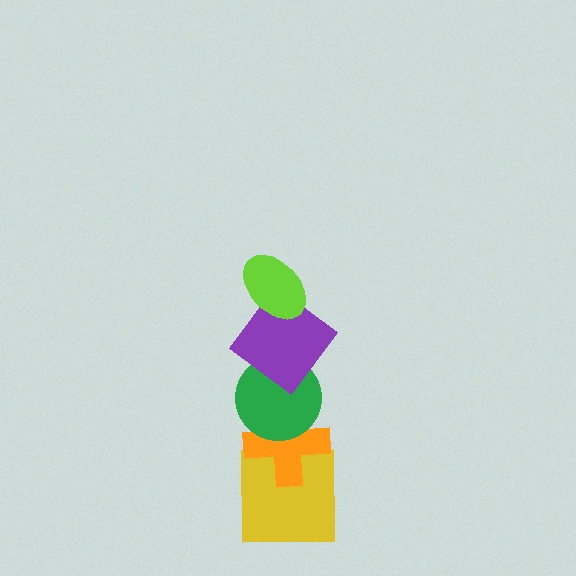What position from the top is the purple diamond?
The purple diamond is 2nd from the top.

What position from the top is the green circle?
The green circle is 3rd from the top.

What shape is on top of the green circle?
The purple diamond is on top of the green circle.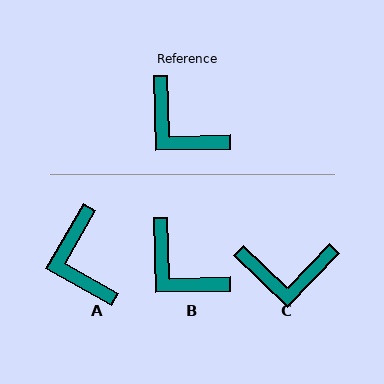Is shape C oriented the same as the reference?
No, it is off by about 45 degrees.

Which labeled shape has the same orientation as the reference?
B.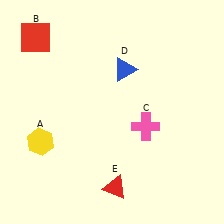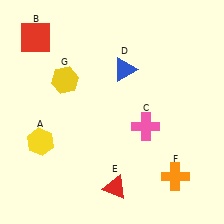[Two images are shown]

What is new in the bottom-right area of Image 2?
An orange cross (F) was added in the bottom-right area of Image 2.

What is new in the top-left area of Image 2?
A yellow hexagon (G) was added in the top-left area of Image 2.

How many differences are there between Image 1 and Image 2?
There are 2 differences between the two images.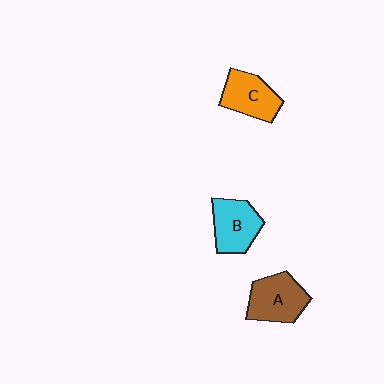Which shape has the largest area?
Shape A (brown).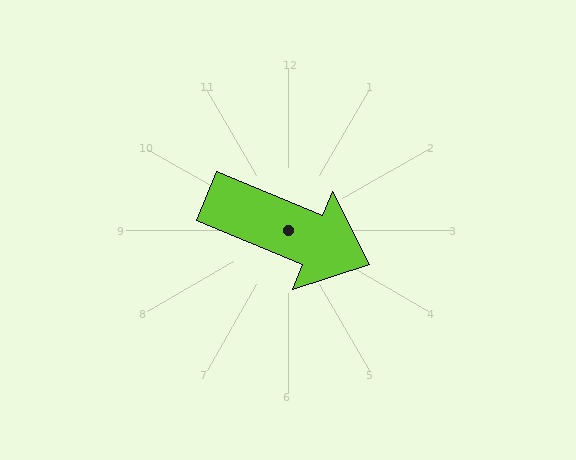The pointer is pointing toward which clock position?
Roughly 4 o'clock.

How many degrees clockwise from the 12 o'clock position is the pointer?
Approximately 113 degrees.